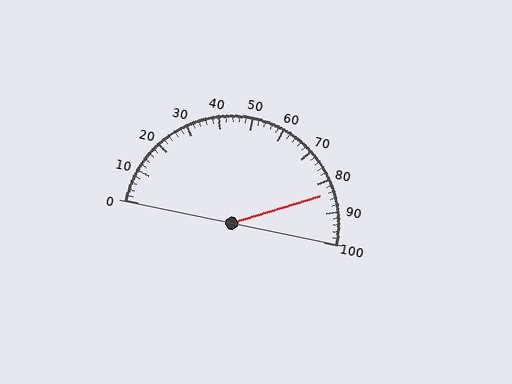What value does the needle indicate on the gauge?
The needle indicates approximately 84.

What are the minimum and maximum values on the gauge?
The gauge ranges from 0 to 100.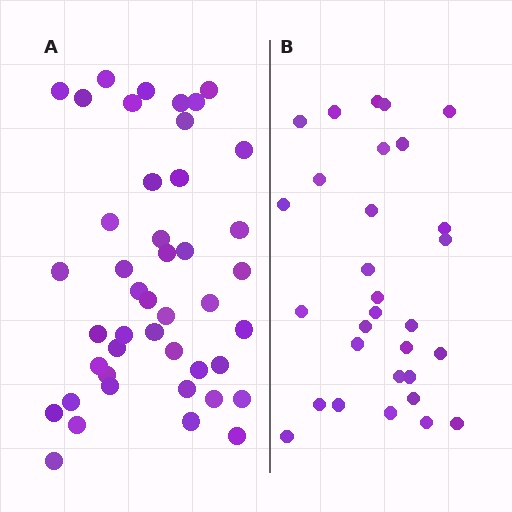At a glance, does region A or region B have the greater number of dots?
Region A (the left region) has more dots.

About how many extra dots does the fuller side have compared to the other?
Region A has approximately 15 more dots than region B.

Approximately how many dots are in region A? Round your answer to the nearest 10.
About 40 dots. (The exact count is 44, which rounds to 40.)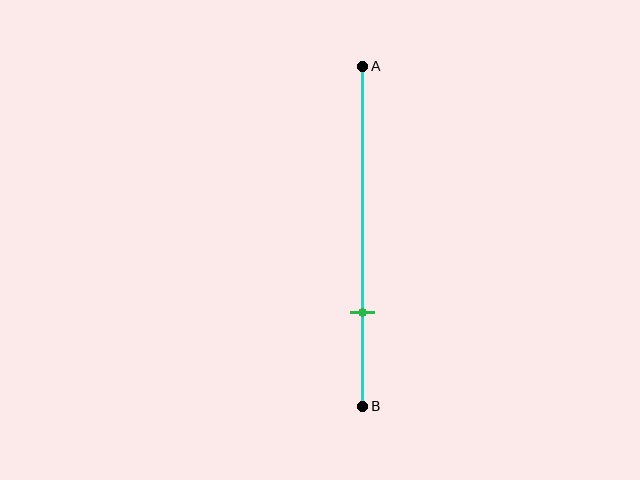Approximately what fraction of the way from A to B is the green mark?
The green mark is approximately 70% of the way from A to B.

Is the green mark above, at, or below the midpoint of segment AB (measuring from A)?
The green mark is below the midpoint of segment AB.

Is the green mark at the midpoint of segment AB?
No, the mark is at about 70% from A, not at the 50% midpoint.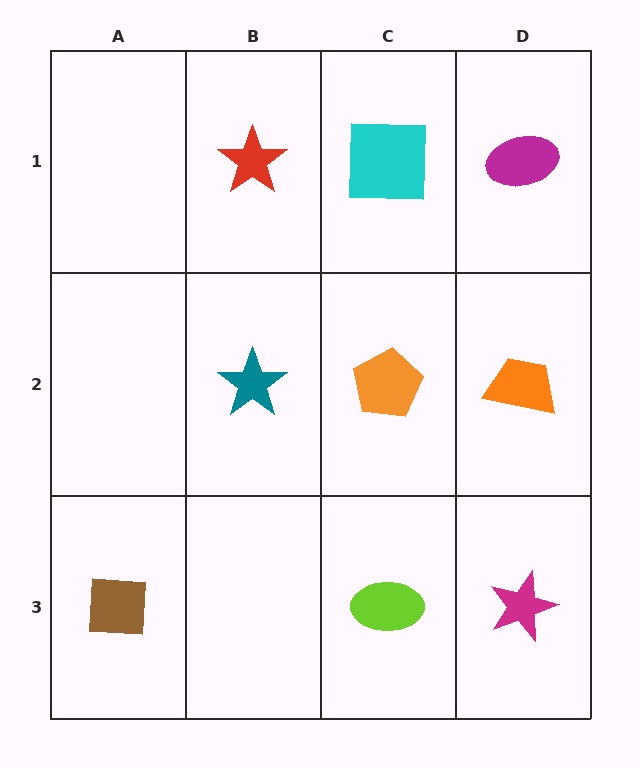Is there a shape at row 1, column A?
No, that cell is empty.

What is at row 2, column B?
A teal star.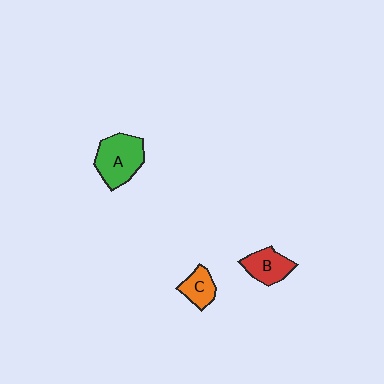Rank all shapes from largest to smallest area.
From largest to smallest: A (green), B (red), C (orange).